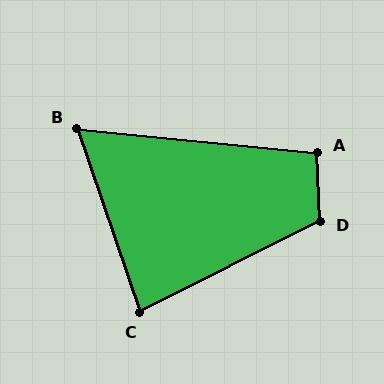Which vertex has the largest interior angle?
D, at approximately 114 degrees.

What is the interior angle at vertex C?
Approximately 82 degrees (acute).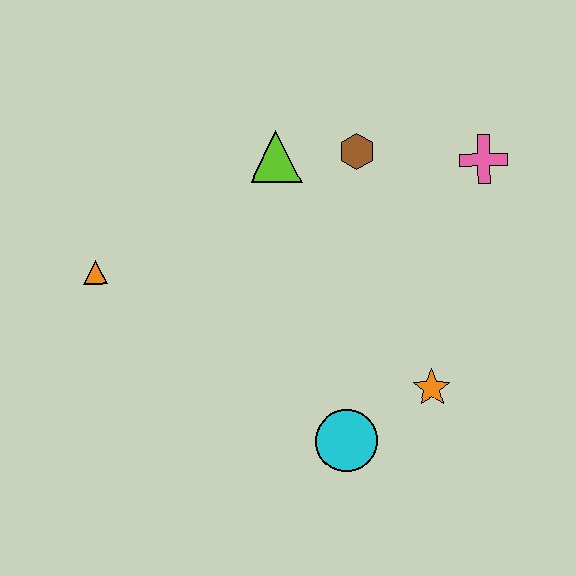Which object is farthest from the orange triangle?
The pink cross is farthest from the orange triangle.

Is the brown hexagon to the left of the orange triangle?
No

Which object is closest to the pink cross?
The brown hexagon is closest to the pink cross.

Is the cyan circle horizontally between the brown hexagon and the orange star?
No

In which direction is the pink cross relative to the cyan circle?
The pink cross is above the cyan circle.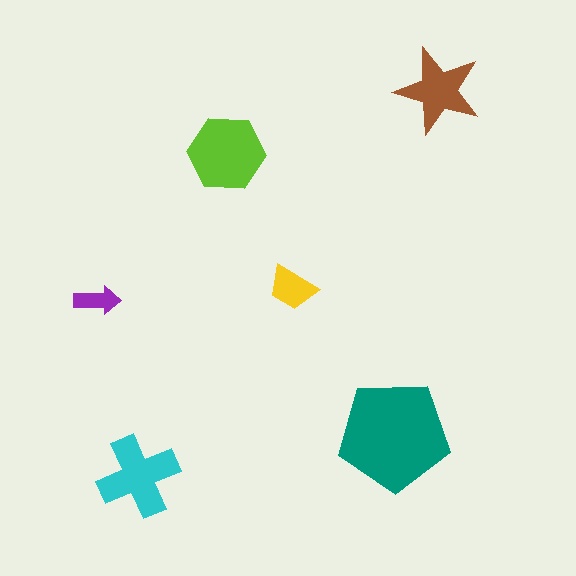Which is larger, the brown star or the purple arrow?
The brown star.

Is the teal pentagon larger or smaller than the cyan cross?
Larger.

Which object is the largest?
The teal pentagon.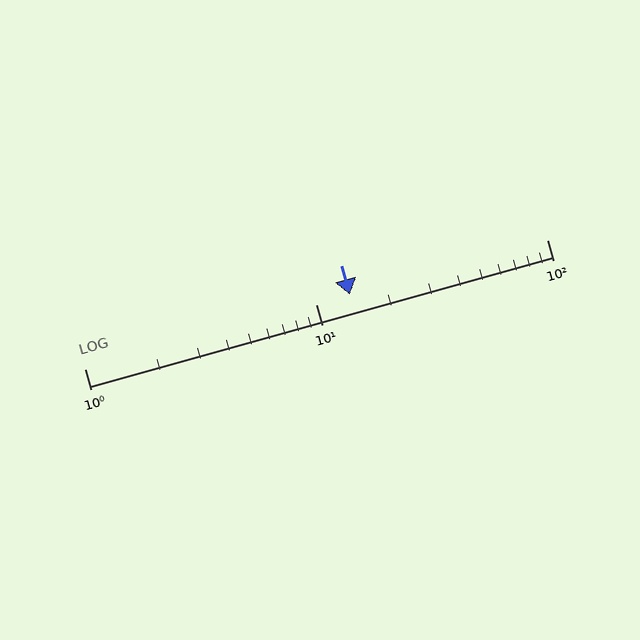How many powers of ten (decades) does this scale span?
The scale spans 2 decades, from 1 to 100.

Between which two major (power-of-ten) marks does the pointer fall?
The pointer is between 10 and 100.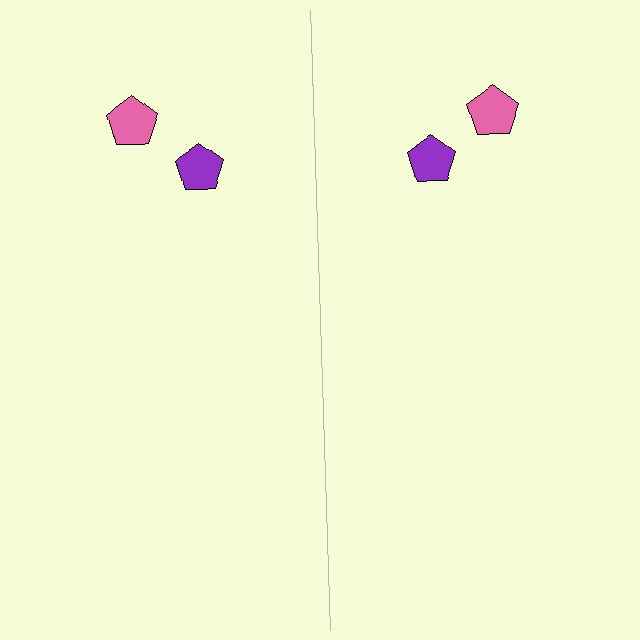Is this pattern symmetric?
Yes, this pattern has bilateral (reflection) symmetry.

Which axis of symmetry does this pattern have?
The pattern has a vertical axis of symmetry running through the center of the image.